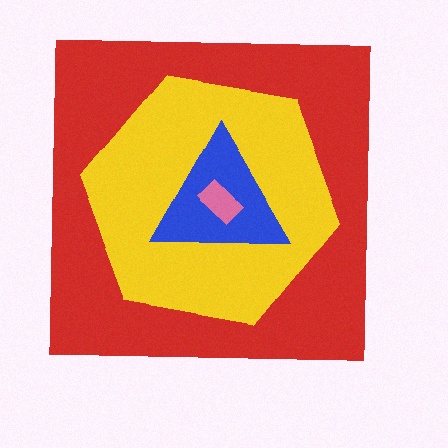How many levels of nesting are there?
4.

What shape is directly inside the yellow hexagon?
The blue triangle.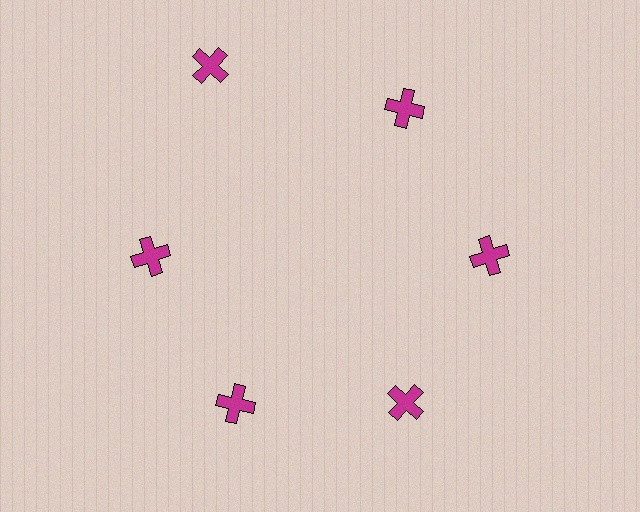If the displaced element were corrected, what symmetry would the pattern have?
It would have 6-fold rotational symmetry — the pattern would map onto itself every 60 degrees.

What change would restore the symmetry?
The symmetry would be restored by moving it inward, back onto the ring so that all 6 crosses sit at equal angles and equal distance from the center.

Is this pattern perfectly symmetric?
No. The 6 magenta crosses are arranged in a ring, but one element near the 11 o'clock position is pushed outward from the center, breaking the 6-fold rotational symmetry.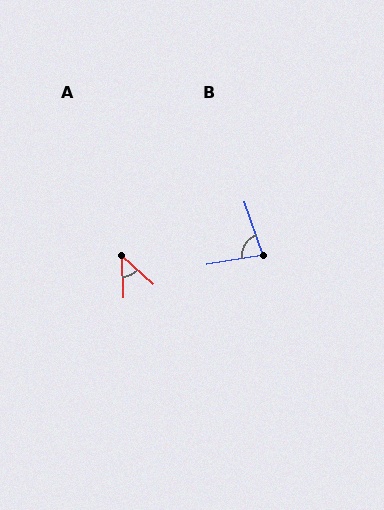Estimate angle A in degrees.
Approximately 46 degrees.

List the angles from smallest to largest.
A (46°), B (81°).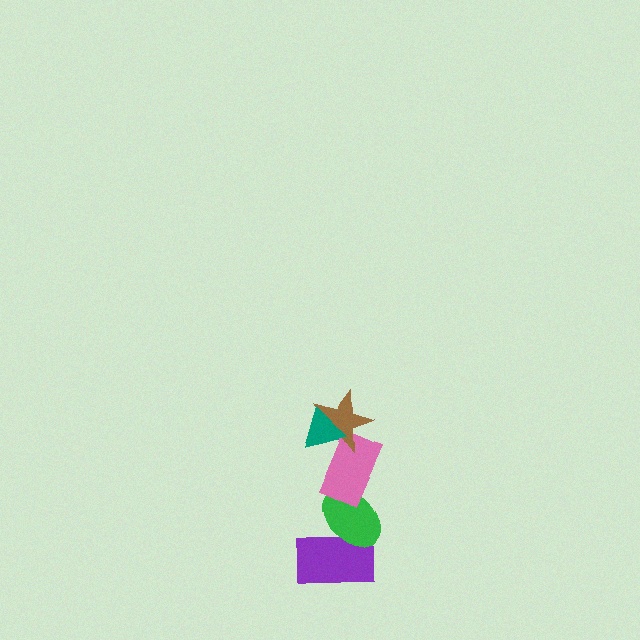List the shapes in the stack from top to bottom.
From top to bottom: the teal triangle, the brown star, the pink rectangle, the green ellipse, the purple rectangle.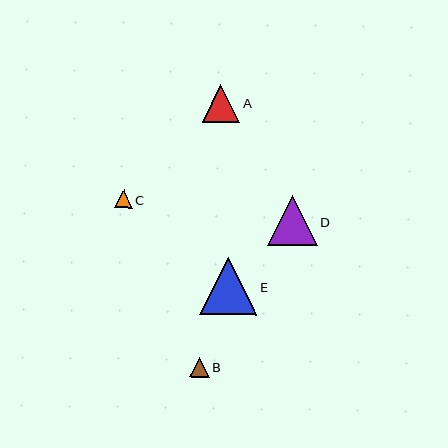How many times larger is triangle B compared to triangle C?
Triangle B is approximately 1.1 times the size of triangle C.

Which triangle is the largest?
Triangle E is the largest with a size of approximately 57 pixels.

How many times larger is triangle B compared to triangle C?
Triangle B is approximately 1.1 times the size of triangle C.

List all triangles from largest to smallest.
From largest to smallest: E, D, A, B, C.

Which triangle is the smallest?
Triangle C is the smallest with a size of approximately 18 pixels.